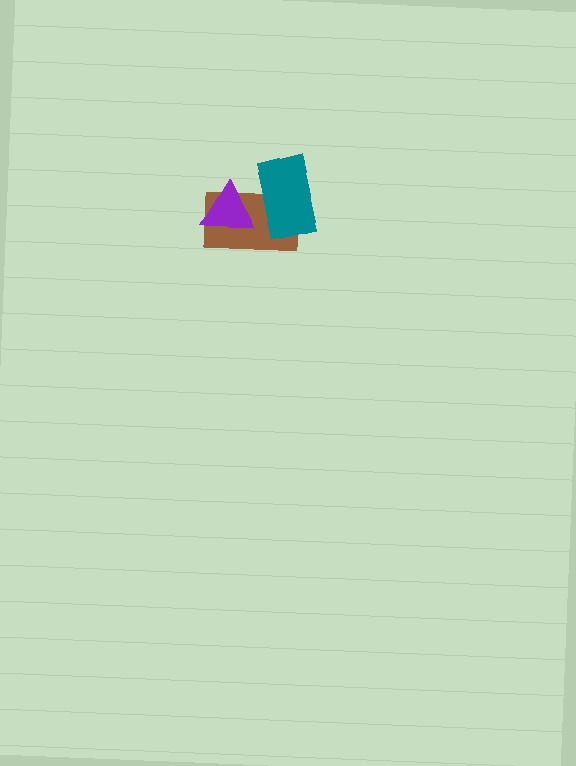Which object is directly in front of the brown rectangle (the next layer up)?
The purple triangle is directly in front of the brown rectangle.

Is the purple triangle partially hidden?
Yes, it is partially covered by another shape.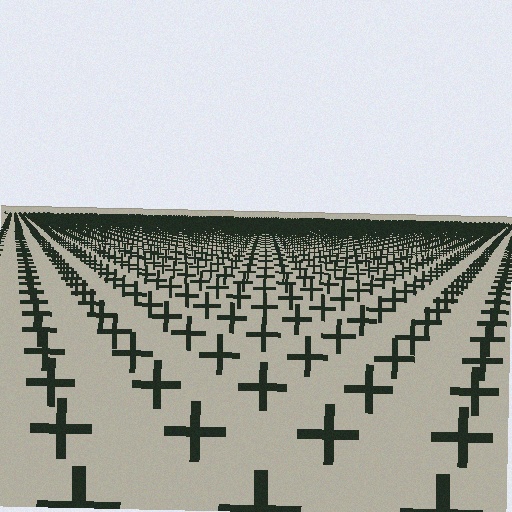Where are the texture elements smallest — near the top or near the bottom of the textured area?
Near the top.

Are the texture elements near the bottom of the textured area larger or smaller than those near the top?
Larger. Near the bottom, elements are closer to the viewer and appear at a bigger on-screen size.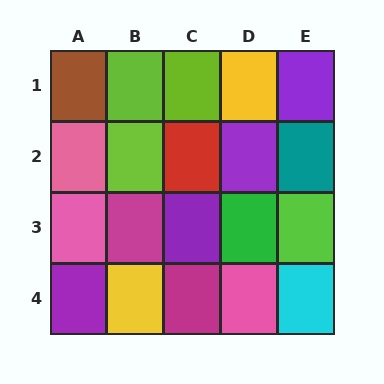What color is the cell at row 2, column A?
Pink.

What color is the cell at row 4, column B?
Yellow.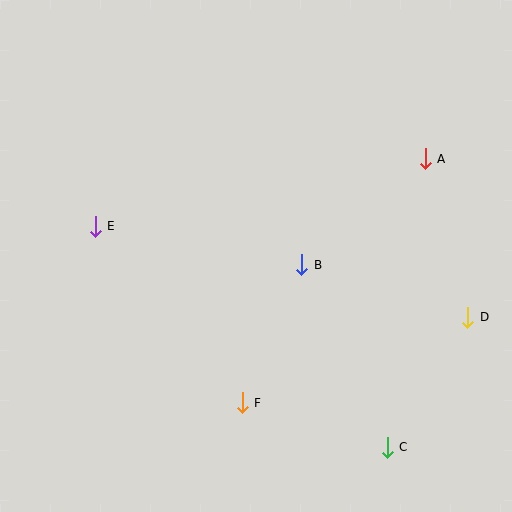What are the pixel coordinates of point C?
Point C is at (387, 447).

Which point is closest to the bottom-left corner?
Point F is closest to the bottom-left corner.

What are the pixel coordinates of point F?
Point F is at (242, 403).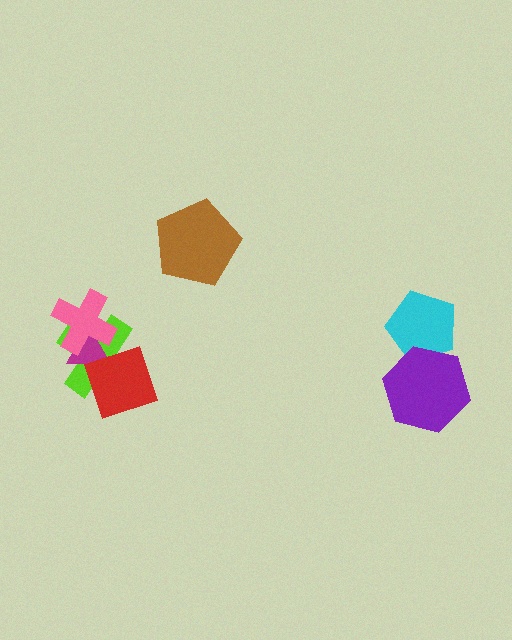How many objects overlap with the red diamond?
2 objects overlap with the red diamond.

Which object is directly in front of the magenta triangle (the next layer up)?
The pink cross is directly in front of the magenta triangle.